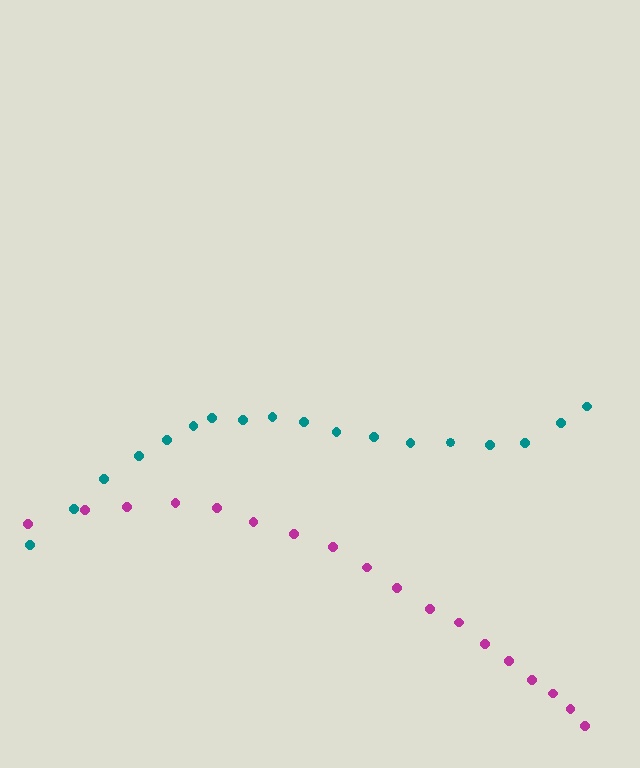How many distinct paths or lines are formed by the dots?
There are 2 distinct paths.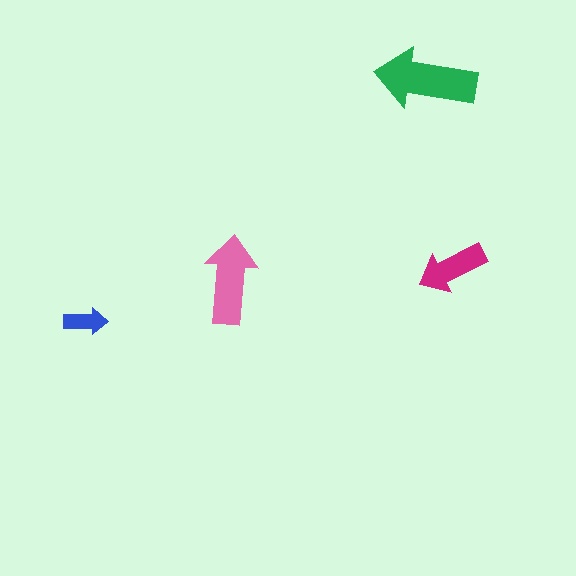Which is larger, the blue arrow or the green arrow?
The green one.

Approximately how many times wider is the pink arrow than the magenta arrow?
About 1.5 times wider.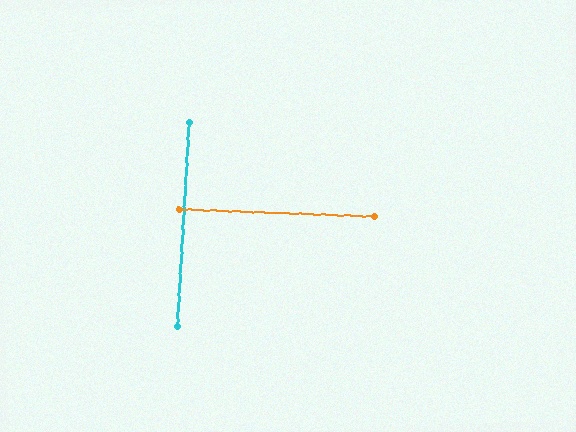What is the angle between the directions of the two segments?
Approximately 89 degrees.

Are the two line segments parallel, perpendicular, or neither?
Perpendicular — they meet at approximately 89°.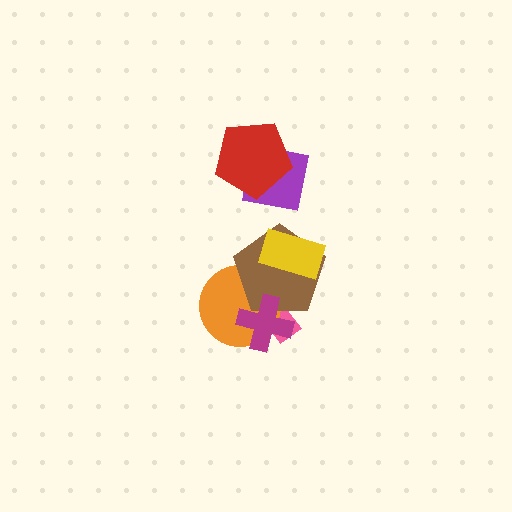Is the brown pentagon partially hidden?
Yes, it is partially covered by another shape.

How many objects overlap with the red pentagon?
1 object overlaps with the red pentagon.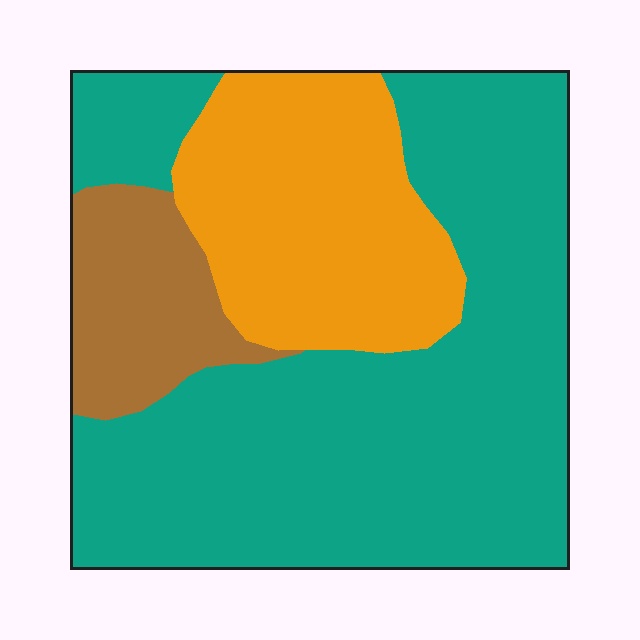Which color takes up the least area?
Brown, at roughly 10%.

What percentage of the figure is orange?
Orange covers roughly 25% of the figure.